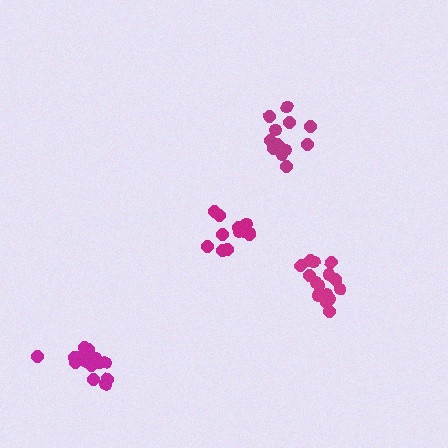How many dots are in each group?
Group 1: 13 dots, Group 2: 12 dots, Group 3: 16 dots, Group 4: 17 dots (58 total).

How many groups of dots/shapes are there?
There are 4 groups.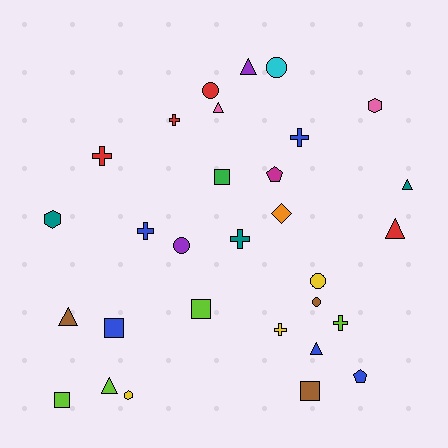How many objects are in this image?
There are 30 objects.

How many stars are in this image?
There are no stars.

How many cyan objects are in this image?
There is 1 cyan object.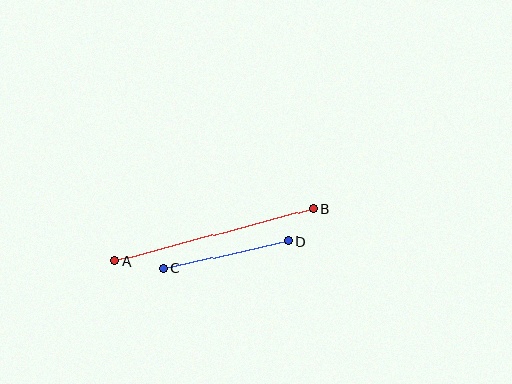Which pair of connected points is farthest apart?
Points A and B are farthest apart.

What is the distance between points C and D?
The distance is approximately 128 pixels.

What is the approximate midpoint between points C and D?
The midpoint is at approximately (226, 255) pixels.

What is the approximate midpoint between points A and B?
The midpoint is at approximately (214, 235) pixels.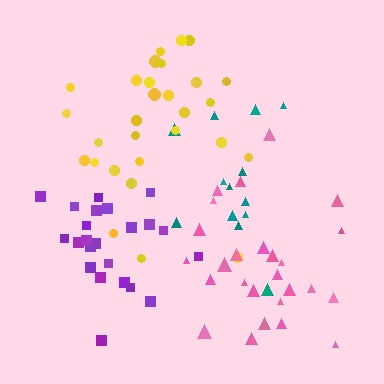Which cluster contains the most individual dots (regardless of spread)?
Yellow (29).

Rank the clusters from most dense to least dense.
purple, pink, teal, yellow.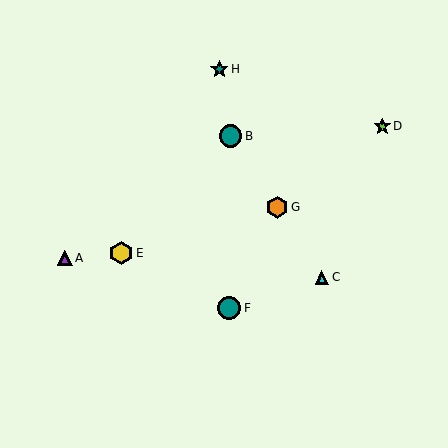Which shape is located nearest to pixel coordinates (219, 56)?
The teal star (labeled H) at (219, 69) is nearest to that location.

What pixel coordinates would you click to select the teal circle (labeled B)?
Click at (231, 136) to select the teal circle B.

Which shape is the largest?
The yellow hexagon (labeled E) is the largest.